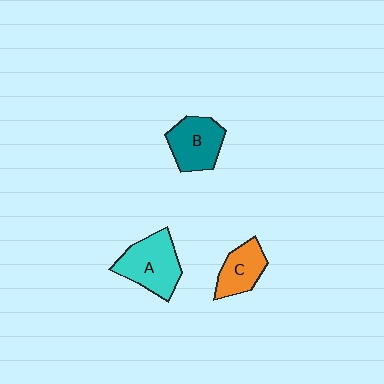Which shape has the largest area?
Shape A (cyan).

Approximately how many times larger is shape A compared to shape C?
Approximately 1.5 times.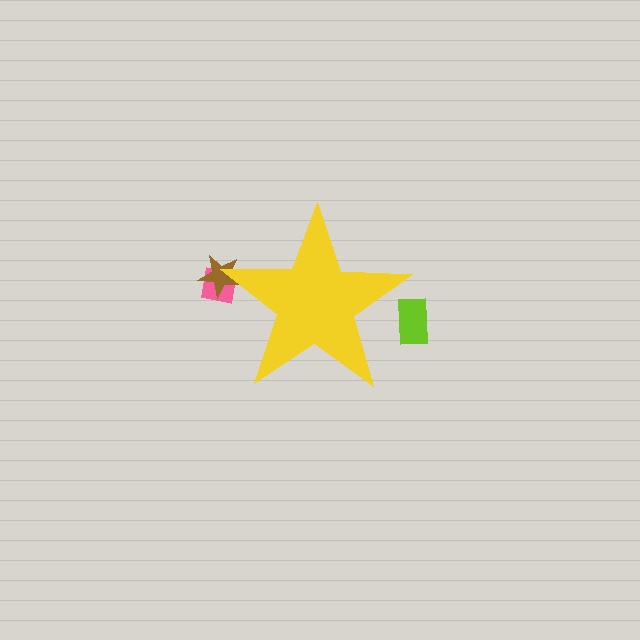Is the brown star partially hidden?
Yes, the brown star is partially hidden behind the yellow star.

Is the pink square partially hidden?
Yes, the pink square is partially hidden behind the yellow star.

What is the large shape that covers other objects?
A yellow star.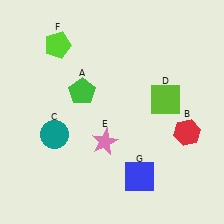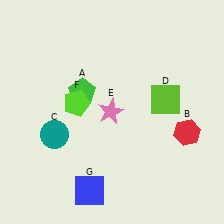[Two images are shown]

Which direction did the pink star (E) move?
The pink star (E) moved up.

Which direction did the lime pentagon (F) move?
The lime pentagon (F) moved down.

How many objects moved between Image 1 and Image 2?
3 objects moved between the two images.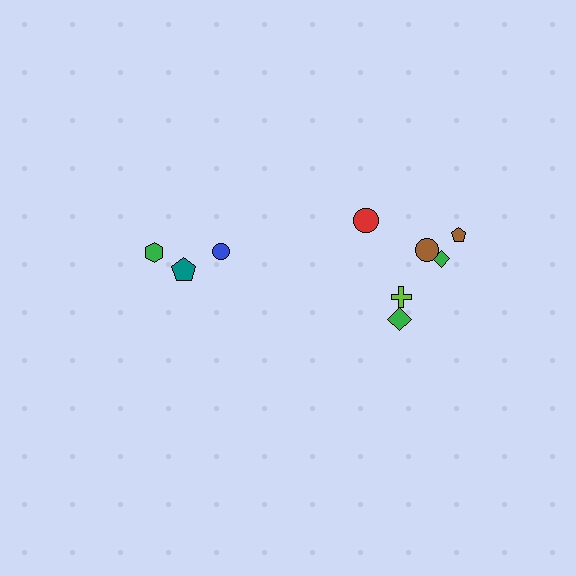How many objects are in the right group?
There are 6 objects.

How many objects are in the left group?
There are 3 objects.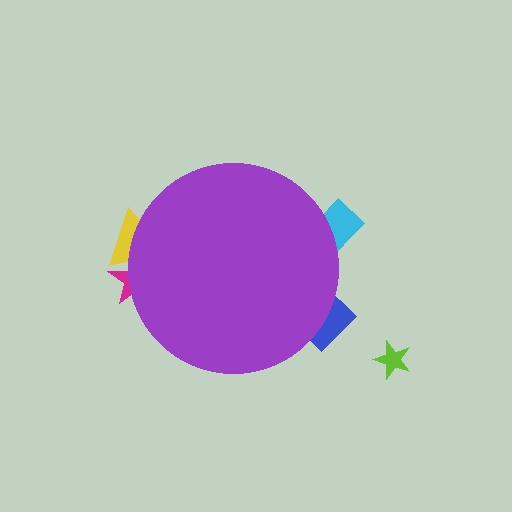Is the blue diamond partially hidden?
Yes, the blue diamond is partially hidden behind the purple circle.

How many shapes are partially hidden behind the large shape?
4 shapes are partially hidden.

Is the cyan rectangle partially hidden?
Yes, the cyan rectangle is partially hidden behind the purple circle.